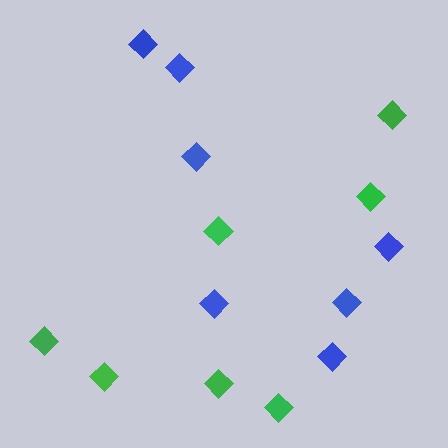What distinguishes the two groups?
There are 2 groups: one group of green diamonds (7) and one group of blue diamonds (7).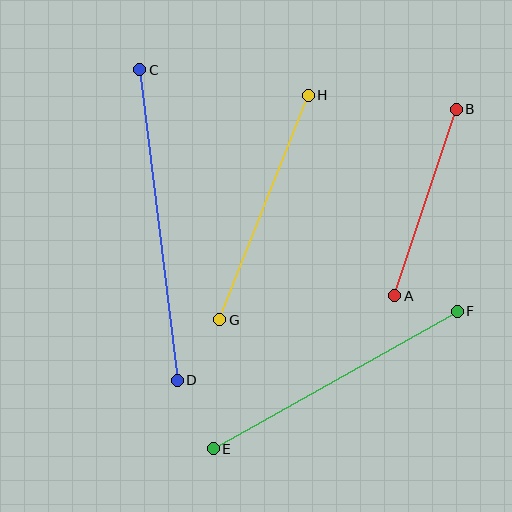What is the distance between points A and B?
The distance is approximately 196 pixels.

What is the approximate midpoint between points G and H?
The midpoint is at approximately (264, 208) pixels.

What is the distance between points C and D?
The distance is approximately 313 pixels.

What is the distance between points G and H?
The distance is approximately 241 pixels.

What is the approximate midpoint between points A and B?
The midpoint is at approximately (426, 203) pixels.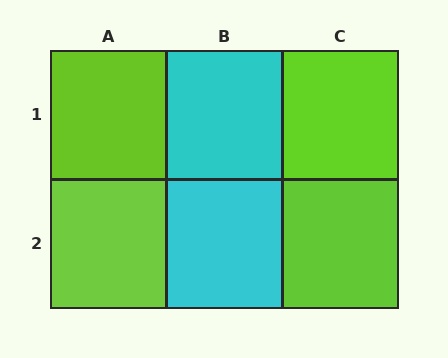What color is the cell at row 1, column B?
Cyan.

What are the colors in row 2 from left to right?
Lime, cyan, lime.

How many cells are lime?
4 cells are lime.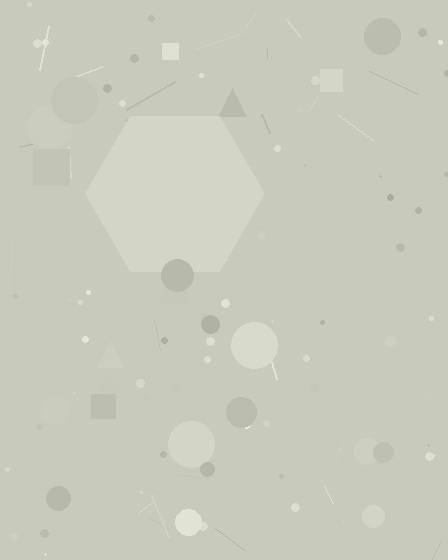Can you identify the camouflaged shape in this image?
The camouflaged shape is a hexagon.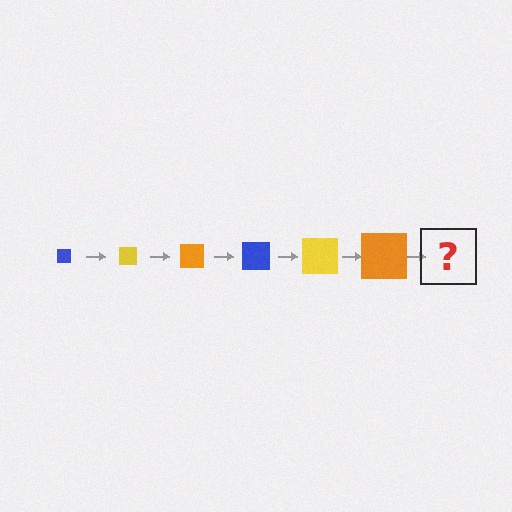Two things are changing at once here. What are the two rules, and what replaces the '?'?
The two rules are that the square grows larger each step and the color cycles through blue, yellow, and orange. The '?' should be a blue square, larger than the previous one.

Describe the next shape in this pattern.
It should be a blue square, larger than the previous one.